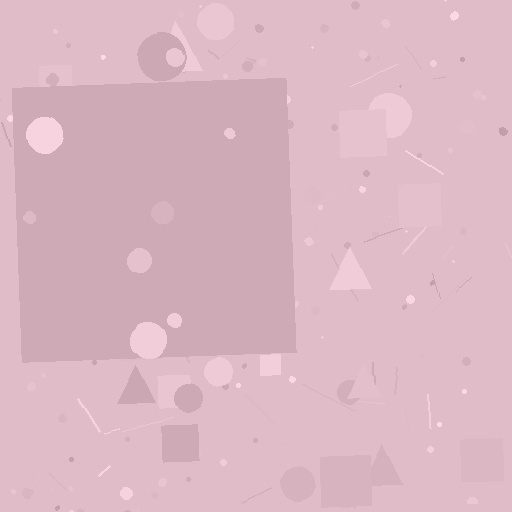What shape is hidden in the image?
A square is hidden in the image.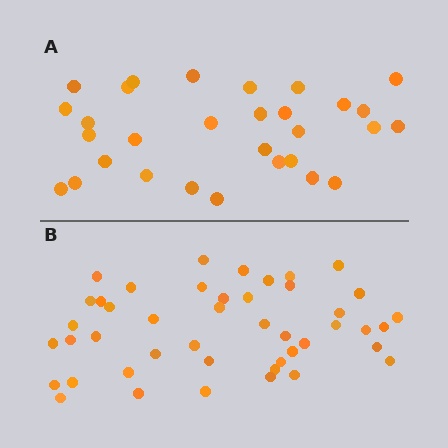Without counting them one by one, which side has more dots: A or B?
Region B (the bottom region) has more dots.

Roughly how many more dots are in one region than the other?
Region B has approximately 15 more dots than region A.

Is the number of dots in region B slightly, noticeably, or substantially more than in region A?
Region B has substantially more. The ratio is roughly 1.5 to 1.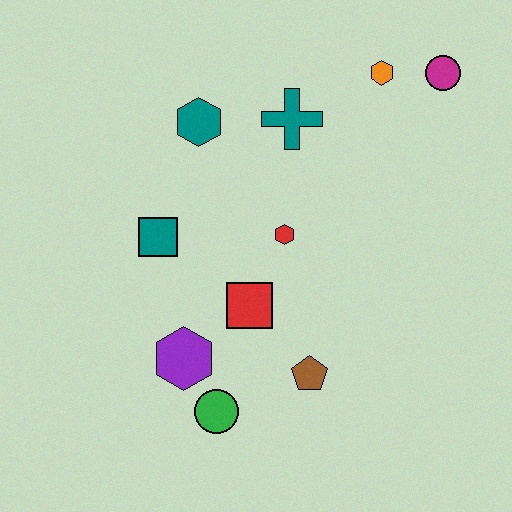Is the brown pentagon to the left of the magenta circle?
Yes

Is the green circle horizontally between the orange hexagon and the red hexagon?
No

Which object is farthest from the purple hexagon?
The magenta circle is farthest from the purple hexagon.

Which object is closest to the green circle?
The purple hexagon is closest to the green circle.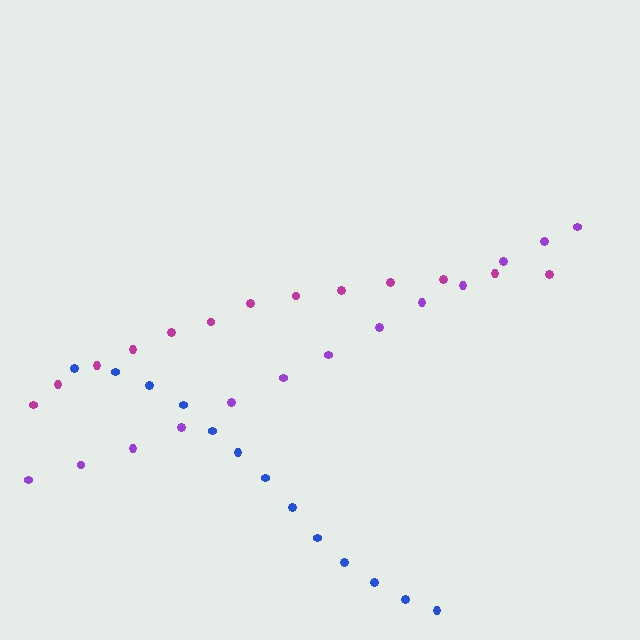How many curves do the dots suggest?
There are 3 distinct paths.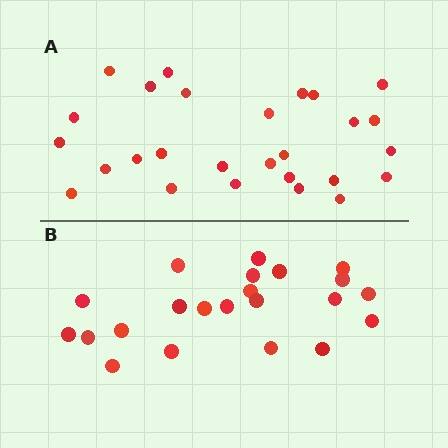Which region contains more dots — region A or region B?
Region A (the top region) has more dots.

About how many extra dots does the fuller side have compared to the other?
Region A has about 5 more dots than region B.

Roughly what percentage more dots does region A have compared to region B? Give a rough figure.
About 25% more.